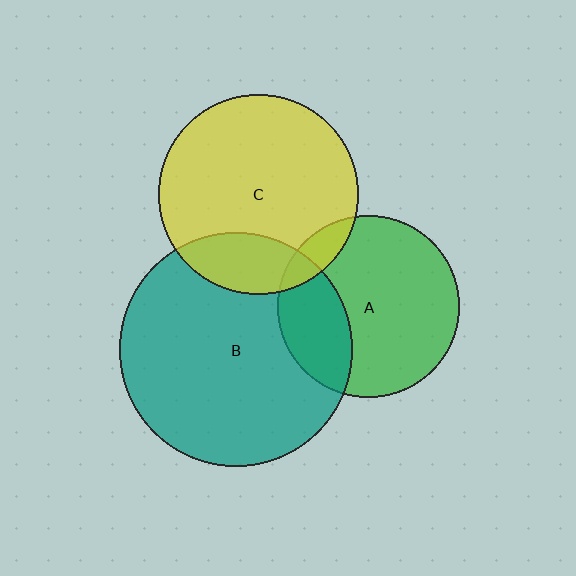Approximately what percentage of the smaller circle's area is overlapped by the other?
Approximately 20%.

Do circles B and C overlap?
Yes.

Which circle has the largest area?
Circle B (teal).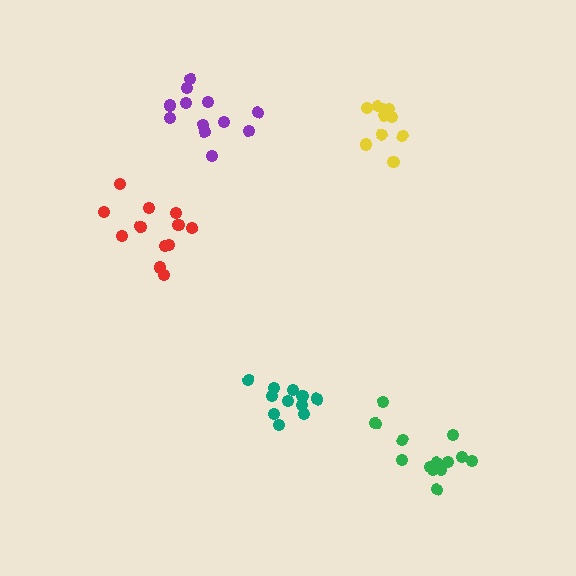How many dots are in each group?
Group 1: 13 dots, Group 2: 11 dots, Group 3: 11 dots, Group 4: 14 dots, Group 5: 12 dots (61 total).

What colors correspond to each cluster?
The clusters are colored: red, yellow, teal, green, purple.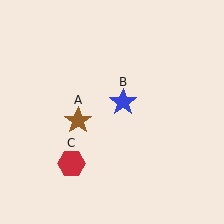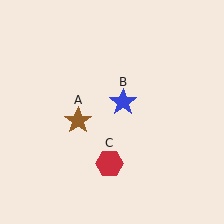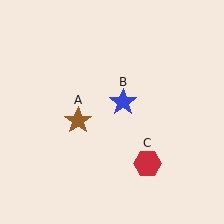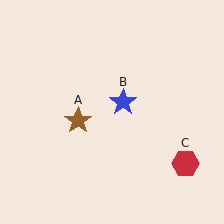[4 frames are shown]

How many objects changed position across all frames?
1 object changed position: red hexagon (object C).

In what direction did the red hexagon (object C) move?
The red hexagon (object C) moved right.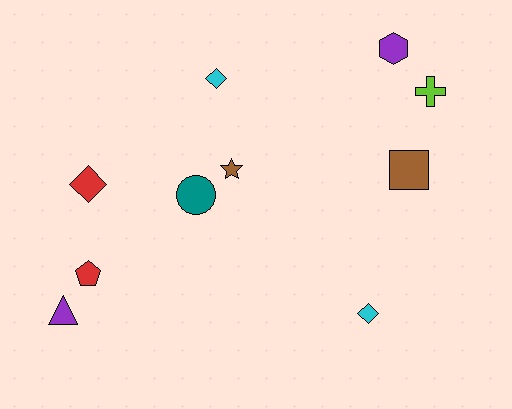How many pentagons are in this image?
There is 1 pentagon.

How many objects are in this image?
There are 10 objects.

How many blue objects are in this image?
There are no blue objects.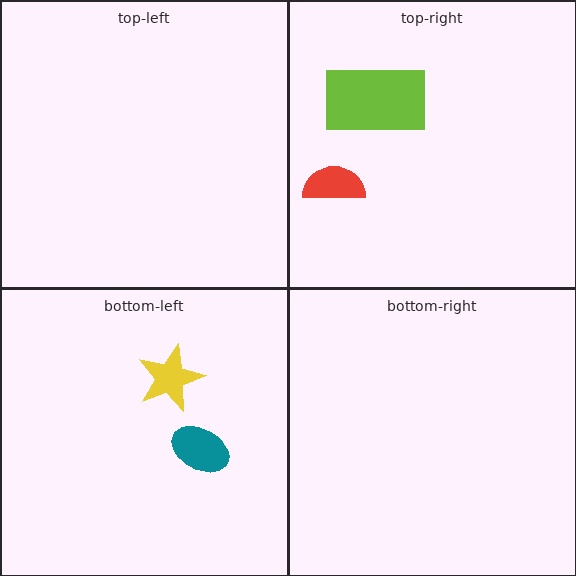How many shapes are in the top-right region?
2.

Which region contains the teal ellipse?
The bottom-left region.